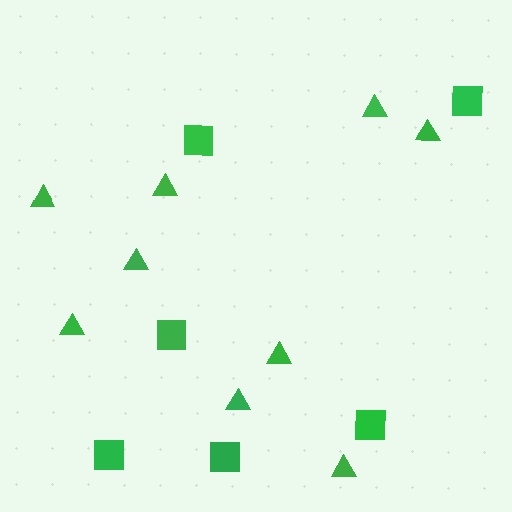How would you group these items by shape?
There are 2 groups: one group of triangles (9) and one group of squares (6).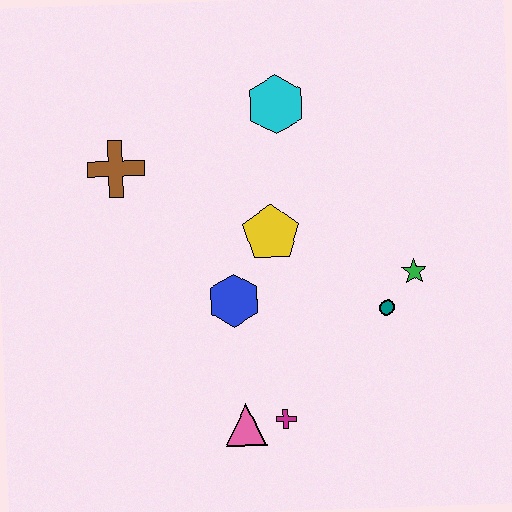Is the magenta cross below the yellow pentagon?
Yes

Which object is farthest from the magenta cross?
The cyan hexagon is farthest from the magenta cross.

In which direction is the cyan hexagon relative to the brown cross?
The cyan hexagon is to the right of the brown cross.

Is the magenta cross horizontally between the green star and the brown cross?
Yes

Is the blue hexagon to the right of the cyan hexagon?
No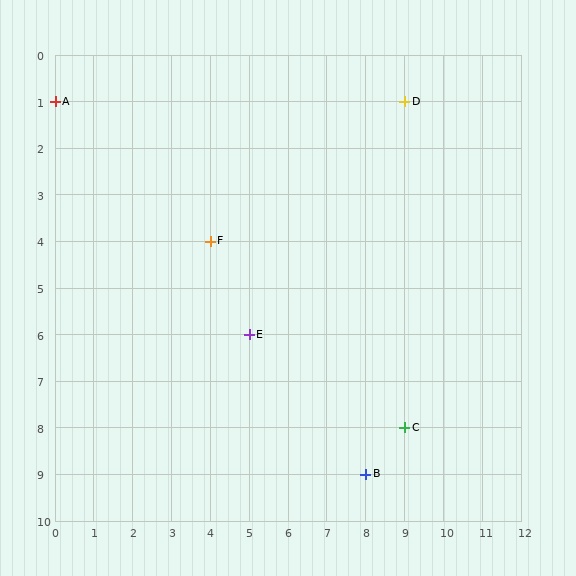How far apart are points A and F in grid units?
Points A and F are 4 columns and 3 rows apart (about 5.0 grid units diagonally).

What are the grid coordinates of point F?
Point F is at grid coordinates (4, 4).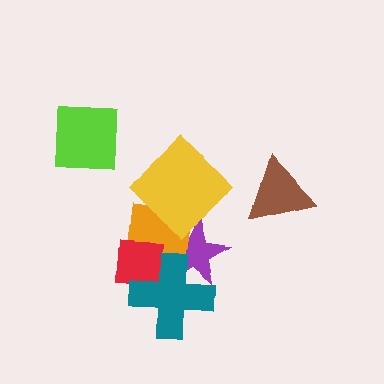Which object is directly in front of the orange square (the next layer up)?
The red square is directly in front of the orange square.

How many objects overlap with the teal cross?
3 objects overlap with the teal cross.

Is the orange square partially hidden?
Yes, it is partially covered by another shape.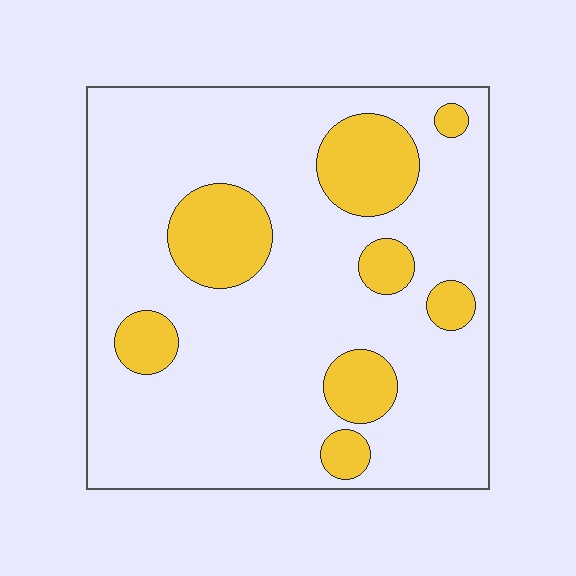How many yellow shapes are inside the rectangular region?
8.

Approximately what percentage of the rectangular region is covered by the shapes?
Approximately 20%.